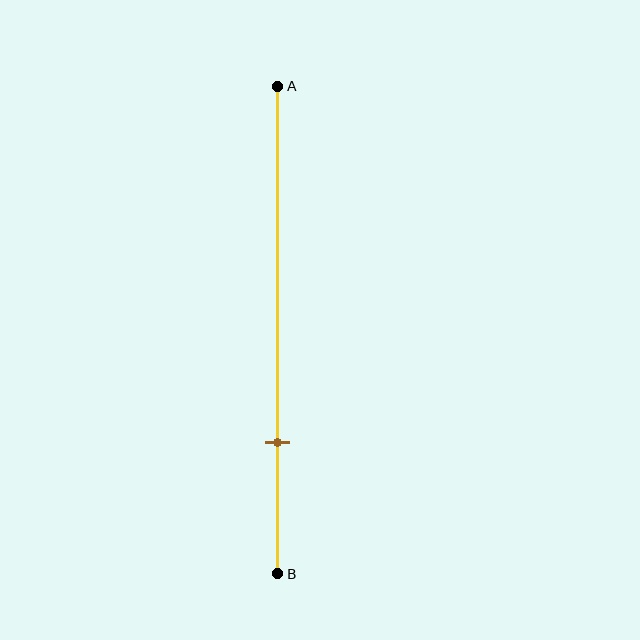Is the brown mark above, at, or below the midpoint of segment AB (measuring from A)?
The brown mark is below the midpoint of segment AB.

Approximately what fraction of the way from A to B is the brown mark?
The brown mark is approximately 75% of the way from A to B.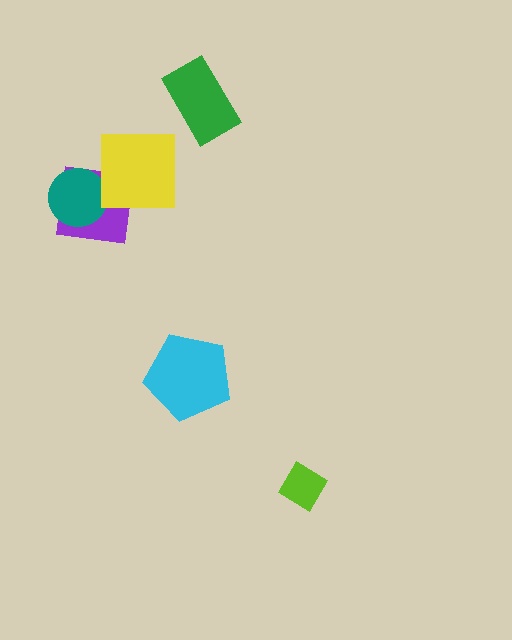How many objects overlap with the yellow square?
1 object overlaps with the yellow square.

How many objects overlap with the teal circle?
1 object overlaps with the teal circle.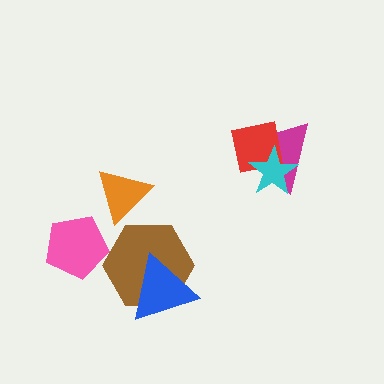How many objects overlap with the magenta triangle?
2 objects overlap with the magenta triangle.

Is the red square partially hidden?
Yes, it is partially covered by another shape.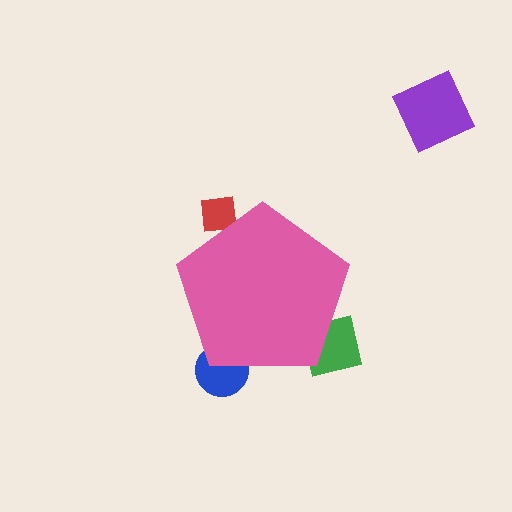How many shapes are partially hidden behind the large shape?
3 shapes are partially hidden.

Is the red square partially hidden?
Yes, the red square is partially hidden behind the pink pentagon.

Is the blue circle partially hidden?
Yes, the blue circle is partially hidden behind the pink pentagon.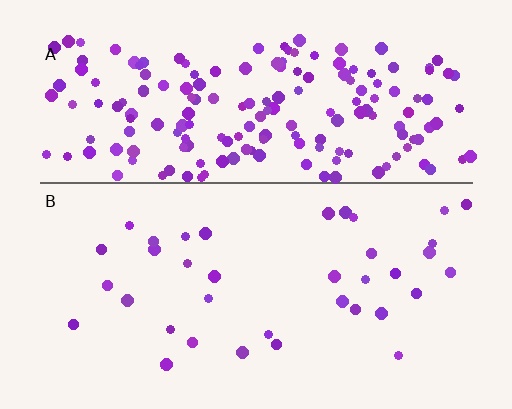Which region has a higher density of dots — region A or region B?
A (the top).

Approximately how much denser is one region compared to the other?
Approximately 5.0× — region A over region B.